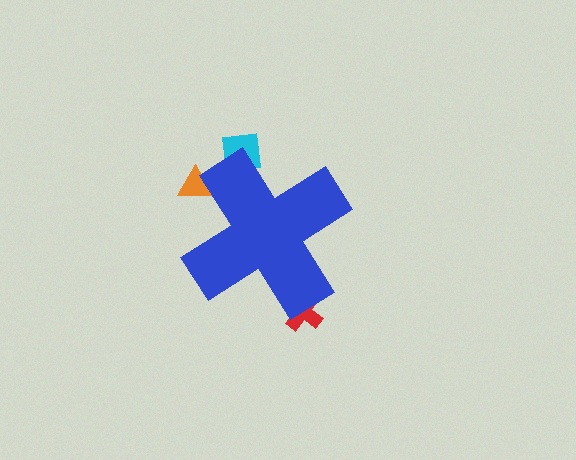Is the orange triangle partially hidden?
Yes, the orange triangle is partially hidden behind the blue cross.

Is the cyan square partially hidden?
Yes, the cyan square is partially hidden behind the blue cross.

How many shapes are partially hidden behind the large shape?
3 shapes are partially hidden.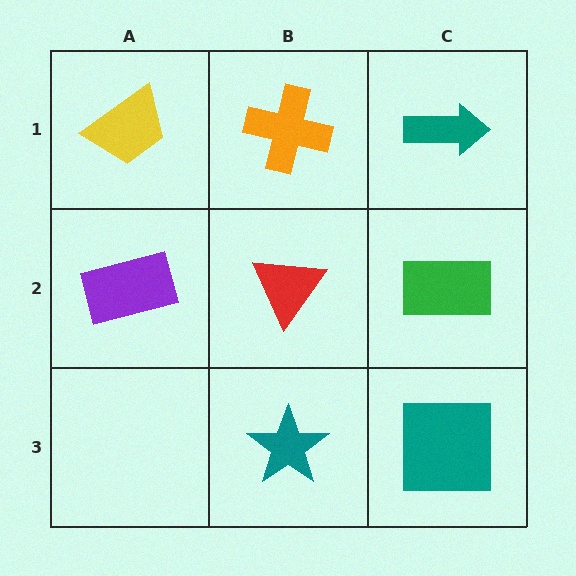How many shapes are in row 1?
3 shapes.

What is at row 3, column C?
A teal square.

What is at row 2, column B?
A red triangle.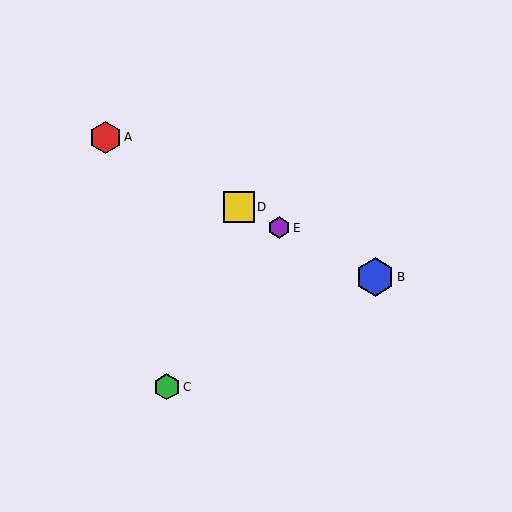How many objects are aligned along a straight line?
4 objects (A, B, D, E) are aligned along a straight line.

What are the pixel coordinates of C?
Object C is at (167, 387).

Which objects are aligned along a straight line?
Objects A, B, D, E are aligned along a straight line.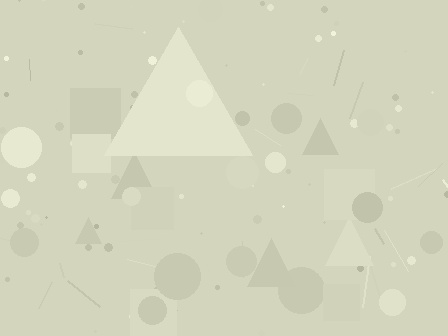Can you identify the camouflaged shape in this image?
The camouflaged shape is a triangle.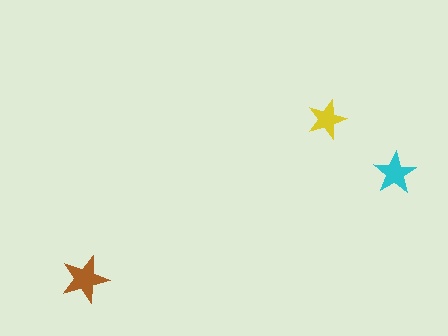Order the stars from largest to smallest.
the brown one, the cyan one, the yellow one.